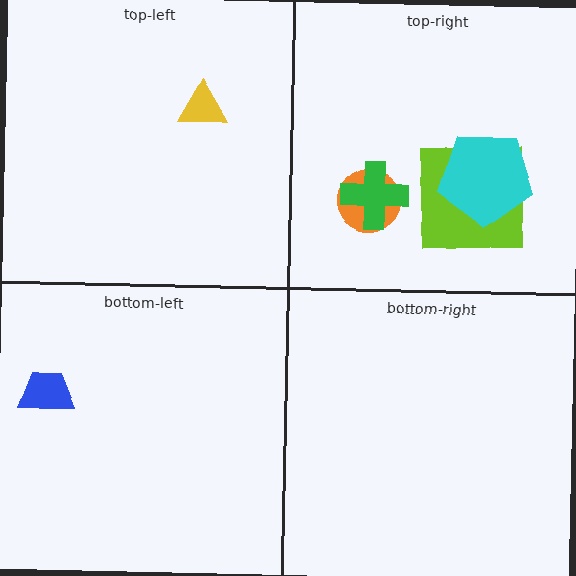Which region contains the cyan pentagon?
The top-right region.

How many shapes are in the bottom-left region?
1.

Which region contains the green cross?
The top-right region.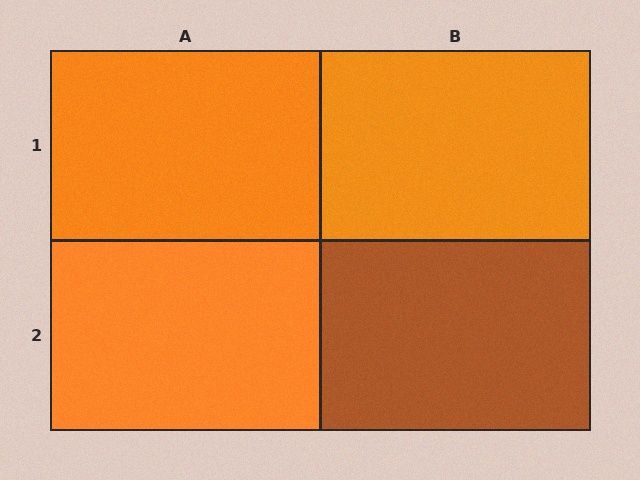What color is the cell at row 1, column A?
Orange.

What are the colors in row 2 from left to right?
Orange, brown.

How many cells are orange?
3 cells are orange.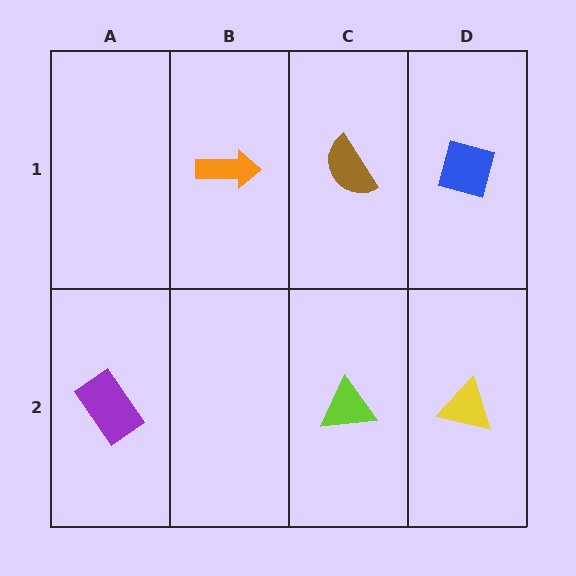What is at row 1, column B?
An orange arrow.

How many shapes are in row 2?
3 shapes.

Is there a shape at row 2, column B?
No, that cell is empty.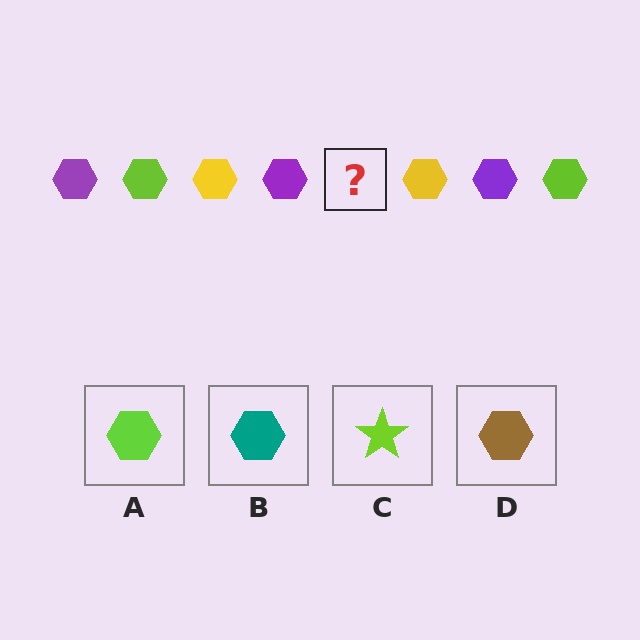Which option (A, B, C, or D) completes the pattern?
A.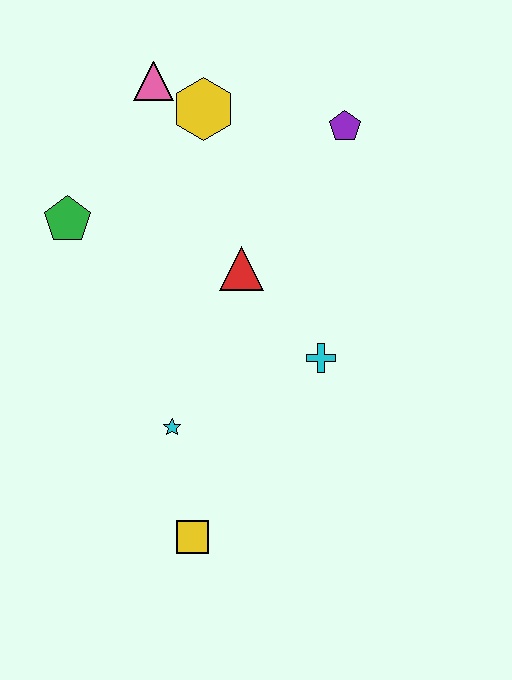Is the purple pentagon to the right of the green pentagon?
Yes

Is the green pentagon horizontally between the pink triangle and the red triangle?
No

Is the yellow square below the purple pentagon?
Yes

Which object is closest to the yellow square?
The cyan star is closest to the yellow square.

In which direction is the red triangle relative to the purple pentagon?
The red triangle is below the purple pentagon.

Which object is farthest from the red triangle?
The yellow square is farthest from the red triangle.